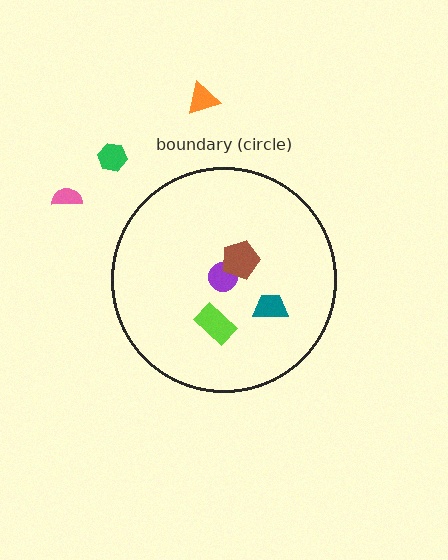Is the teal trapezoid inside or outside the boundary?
Inside.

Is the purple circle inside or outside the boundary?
Inside.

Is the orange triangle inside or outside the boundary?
Outside.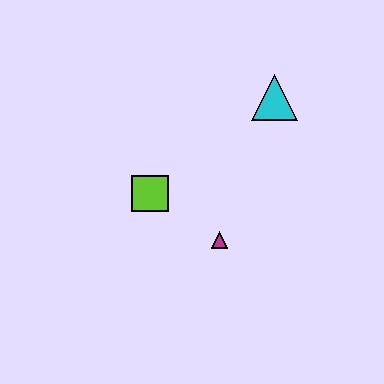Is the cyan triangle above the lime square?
Yes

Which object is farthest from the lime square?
The cyan triangle is farthest from the lime square.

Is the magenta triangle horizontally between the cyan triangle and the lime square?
Yes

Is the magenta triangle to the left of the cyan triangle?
Yes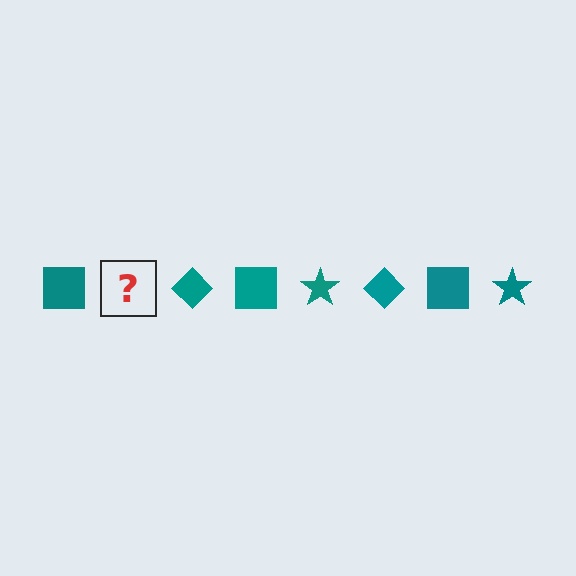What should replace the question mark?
The question mark should be replaced with a teal star.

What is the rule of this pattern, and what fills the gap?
The rule is that the pattern cycles through square, star, diamond shapes in teal. The gap should be filled with a teal star.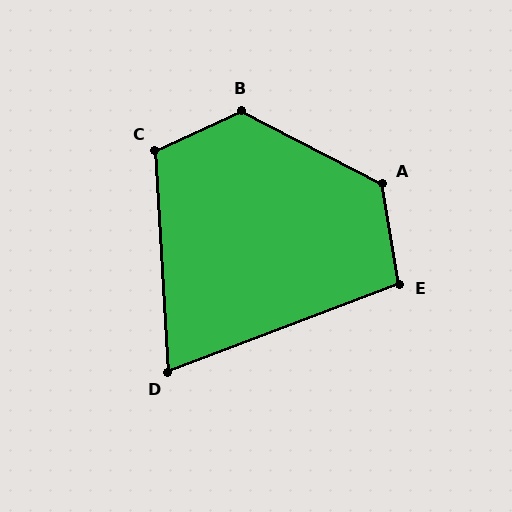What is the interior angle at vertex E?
Approximately 101 degrees (obtuse).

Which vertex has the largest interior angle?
B, at approximately 128 degrees.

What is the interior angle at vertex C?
Approximately 111 degrees (obtuse).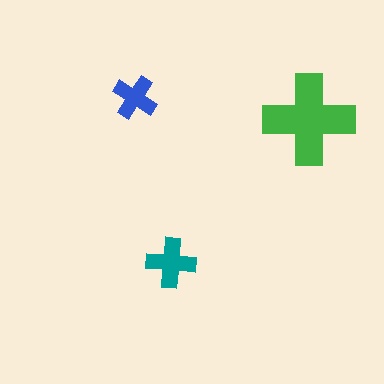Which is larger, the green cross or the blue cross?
The green one.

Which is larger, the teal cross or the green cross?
The green one.